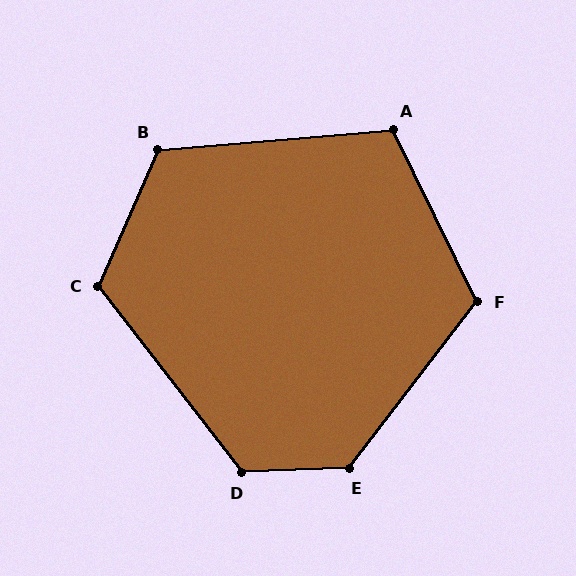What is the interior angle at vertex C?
Approximately 119 degrees (obtuse).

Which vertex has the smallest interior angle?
A, at approximately 111 degrees.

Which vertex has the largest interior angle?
E, at approximately 130 degrees.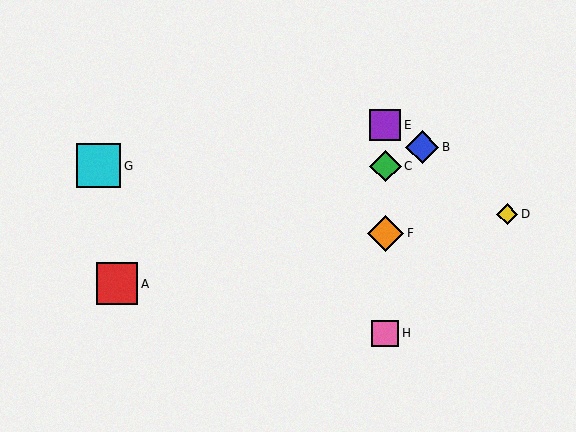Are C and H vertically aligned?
Yes, both are at x≈385.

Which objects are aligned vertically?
Objects C, E, F, H are aligned vertically.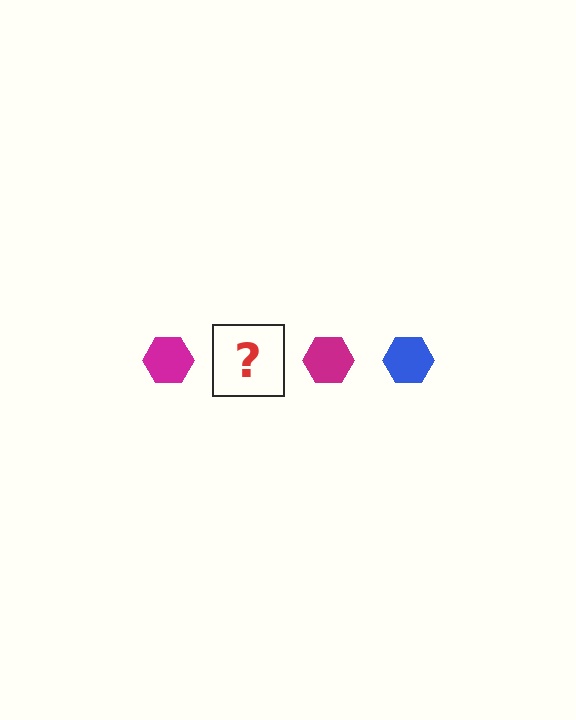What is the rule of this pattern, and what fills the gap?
The rule is that the pattern cycles through magenta, blue hexagons. The gap should be filled with a blue hexagon.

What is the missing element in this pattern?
The missing element is a blue hexagon.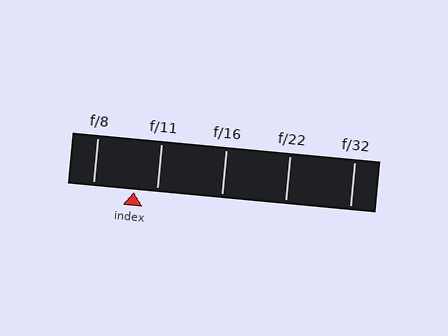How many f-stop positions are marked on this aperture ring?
There are 5 f-stop positions marked.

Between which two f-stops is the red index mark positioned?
The index mark is between f/8 and f/11.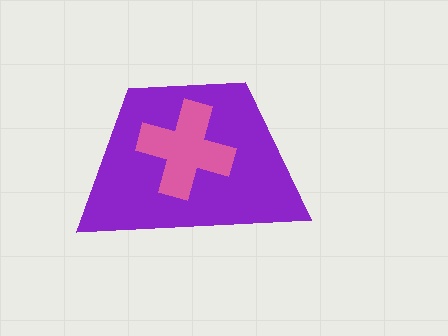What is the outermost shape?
The purple trapezoid.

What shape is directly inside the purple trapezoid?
The pink cross.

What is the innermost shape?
The pink cross.